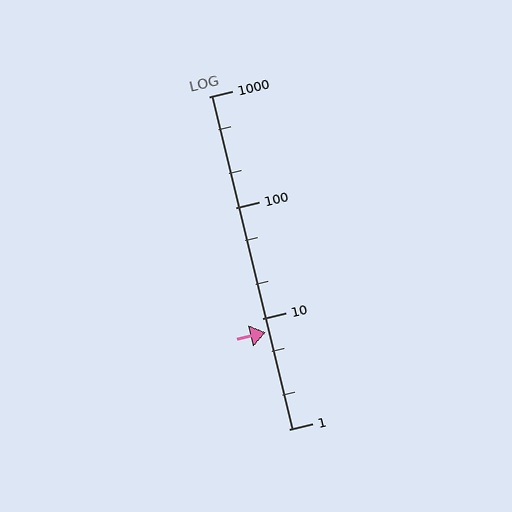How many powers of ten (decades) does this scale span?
The scale spans 3 decades, from 1 to 1000.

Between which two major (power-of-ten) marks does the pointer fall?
The pointer is between 1 and 10.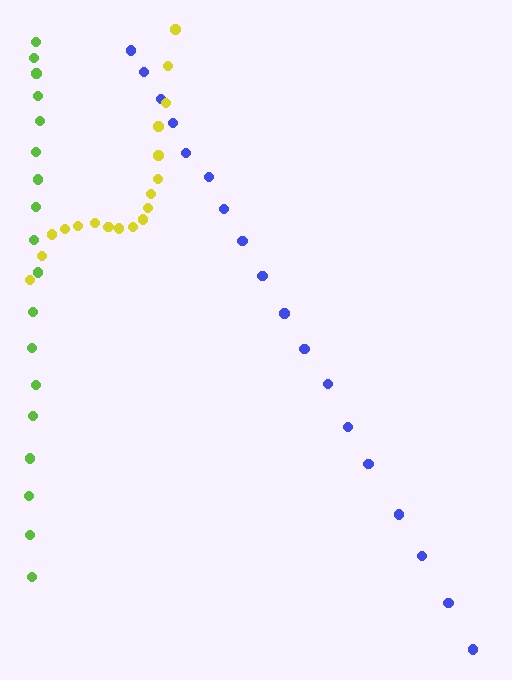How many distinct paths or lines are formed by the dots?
There are 3 distinct paths.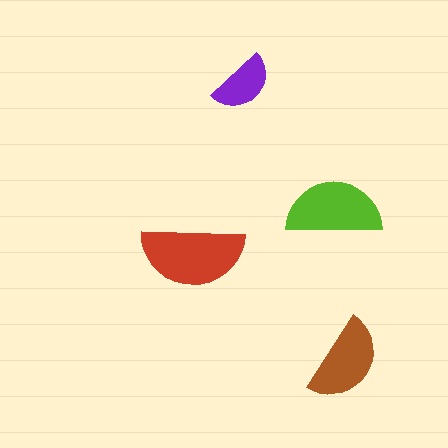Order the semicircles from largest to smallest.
the red one, the lime one, the brown one, the purple one.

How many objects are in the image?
There are 4 objects in the image.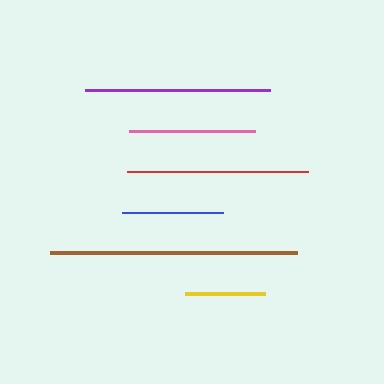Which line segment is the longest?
The brown line is the longest at approximately 248 pixels.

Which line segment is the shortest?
The yellow line is the shortest at approximately 80 pixels.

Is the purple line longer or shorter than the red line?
The purple line is longer than the red line.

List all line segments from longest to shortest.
From longest to shortest: brown, purple, red, pink, blue, yellow.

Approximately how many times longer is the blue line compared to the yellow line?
The blue line is approximately 1.3 times the length of the yellow line.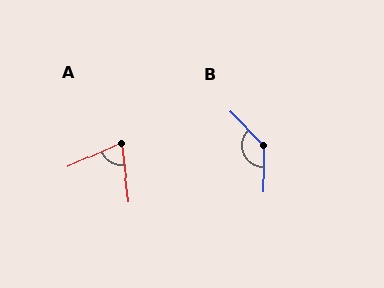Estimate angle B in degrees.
Approximately 136 degrees.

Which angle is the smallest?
A, at approximately 72 degrees.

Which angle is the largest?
B, at approximately 136 degrees.